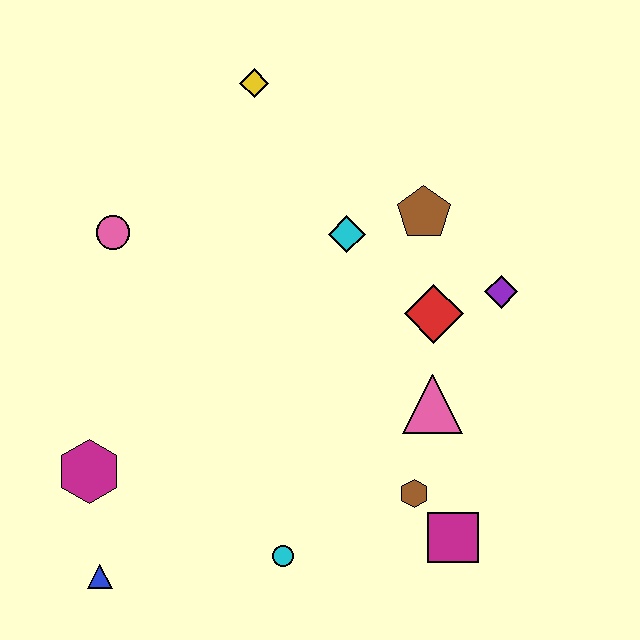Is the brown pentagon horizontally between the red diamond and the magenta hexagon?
Yes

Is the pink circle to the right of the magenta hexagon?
Yes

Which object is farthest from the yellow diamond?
The blue triangle is farthest from the yellow diamond.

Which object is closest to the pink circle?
The yellow diamond is closest to the pink circle.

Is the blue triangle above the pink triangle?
No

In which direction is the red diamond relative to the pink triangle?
The red diamond is above the pink triangle.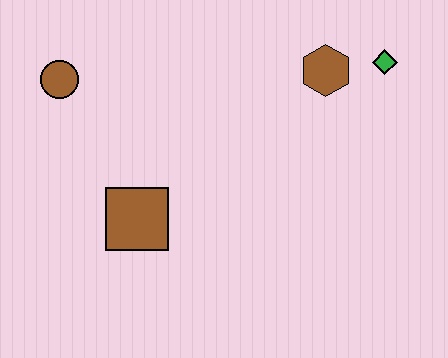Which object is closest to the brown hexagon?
The green diamond is closest to the brown hexagon.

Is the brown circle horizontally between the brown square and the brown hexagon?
No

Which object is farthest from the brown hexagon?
The brown circle is farthest from the brown hexagon.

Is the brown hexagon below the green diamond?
Yes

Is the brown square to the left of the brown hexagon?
Yes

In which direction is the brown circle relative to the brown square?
The brown circle is above the brown square.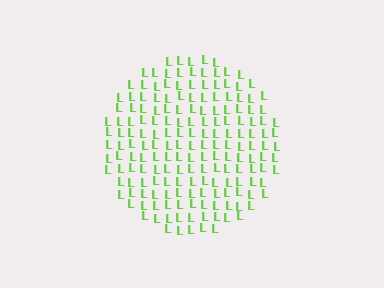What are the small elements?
The small elements are letter L's.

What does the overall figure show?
The overall figure shows a circle.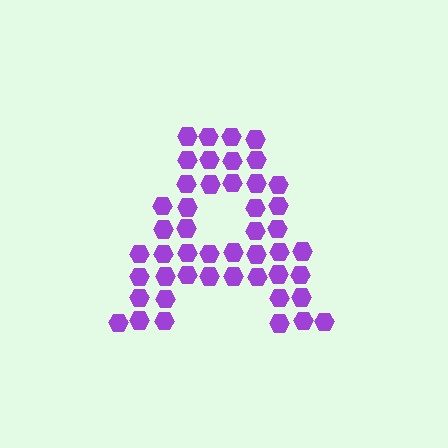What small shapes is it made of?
It is made of small hexagons.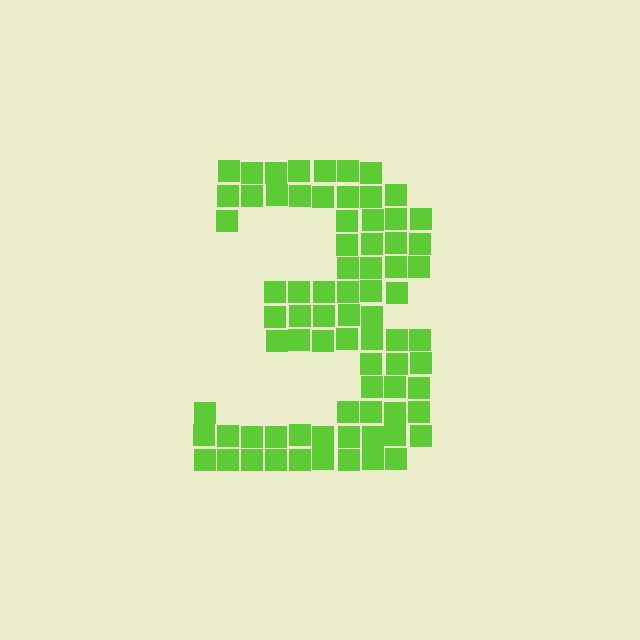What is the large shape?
The large shape is the digit 3.